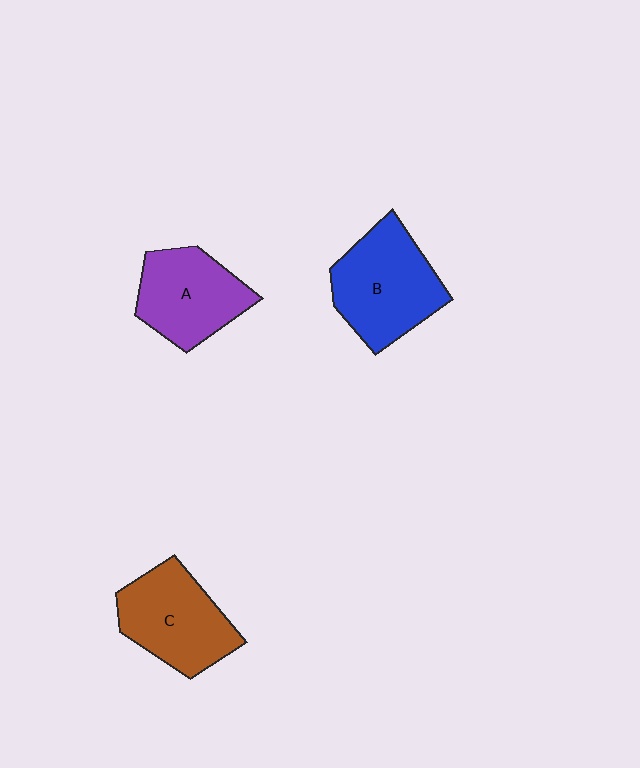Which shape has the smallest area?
Shape A (purple).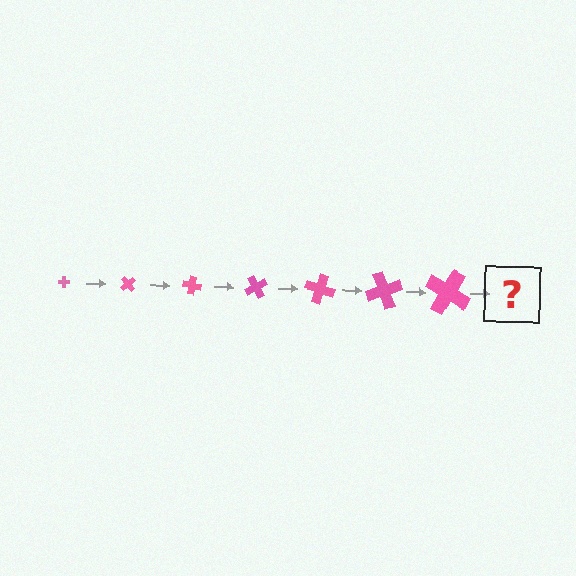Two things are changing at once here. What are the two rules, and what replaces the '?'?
The two rules are that the cross grows larger each step and it rotates 50 degrees each step. The '?' should be a cross, larger than the previous one and rotated 350 degrees from the start.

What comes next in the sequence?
The next element should be a cross, larger than the previous one and rotated 350 degrees from the start.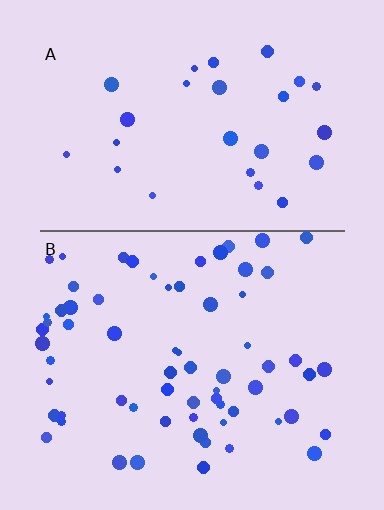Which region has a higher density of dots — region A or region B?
B (the bottom).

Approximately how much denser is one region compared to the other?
Approximately 2.4× — region B over region A.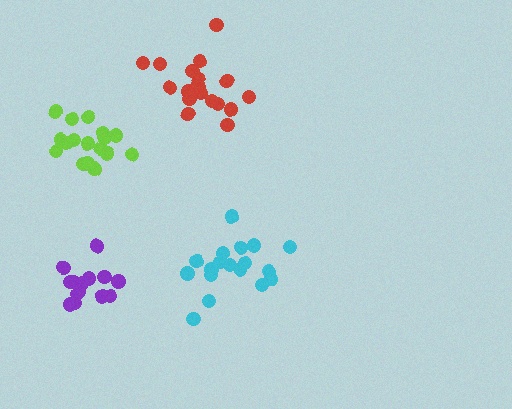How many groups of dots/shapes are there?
There are 4 groups.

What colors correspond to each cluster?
The clusters are colored: red, purple, cyan, lime.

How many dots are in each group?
Group 1: 19 dots, Group 2: 14 dots, Group 3: 18 dots, Group 4: 17 dots (68 total).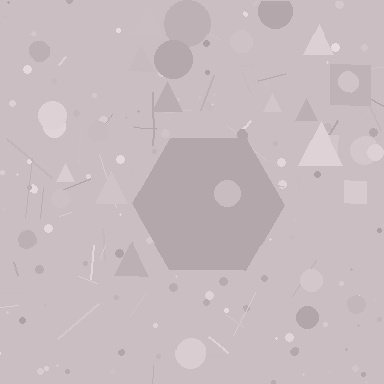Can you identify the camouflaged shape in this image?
The camouflaged shape is a hexagon.